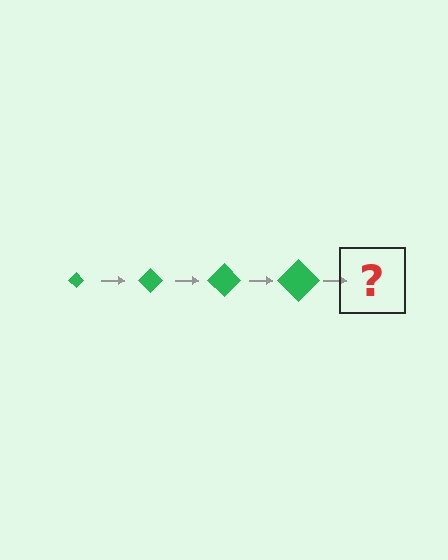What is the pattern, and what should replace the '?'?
The pattern is that the diamond gets progressively larger each step. The '?' should be a green diamond, larger than the previous one.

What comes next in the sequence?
The next element should be a green diamond, larger than the previous one.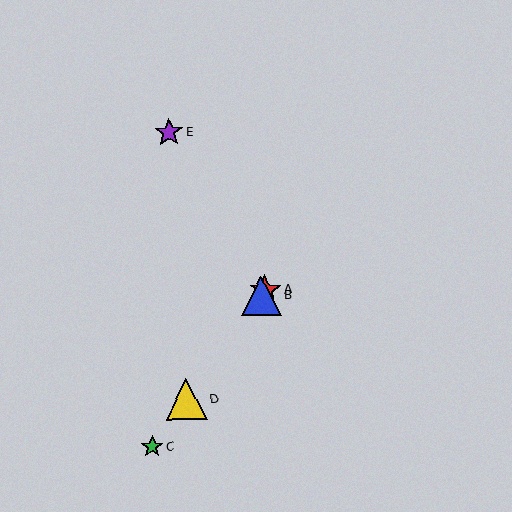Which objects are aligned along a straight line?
Objects A, B, C, D are aligned along a straight line.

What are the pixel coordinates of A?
Object A is at (265, 290).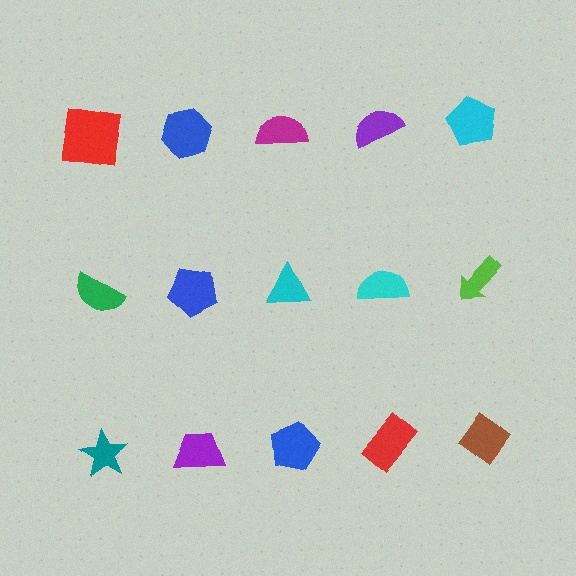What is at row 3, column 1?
A teal star.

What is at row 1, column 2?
A blue hexagon.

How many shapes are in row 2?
5 shapes.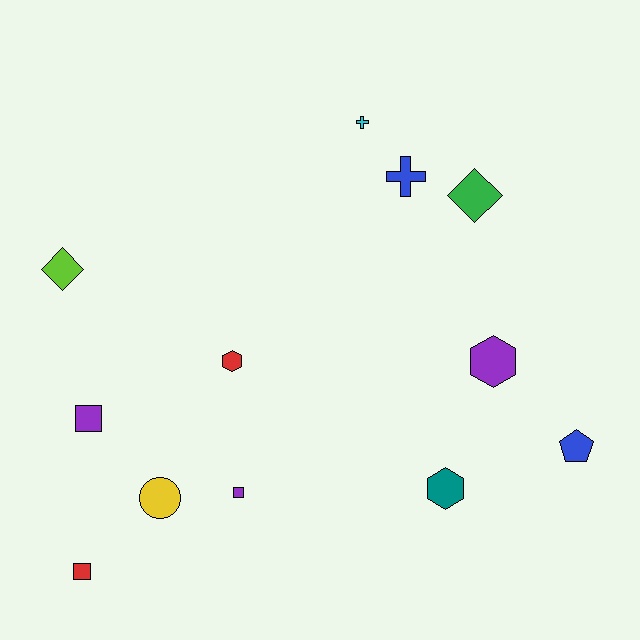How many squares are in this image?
There are 3 squares.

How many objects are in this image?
There are 12 objects.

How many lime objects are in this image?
There is 1 lime object.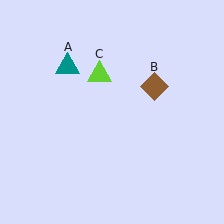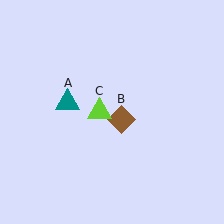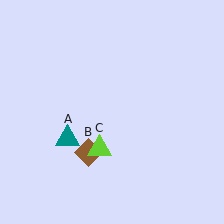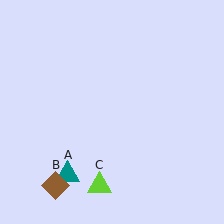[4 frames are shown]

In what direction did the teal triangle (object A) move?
The teal triangle (object A) moved down.